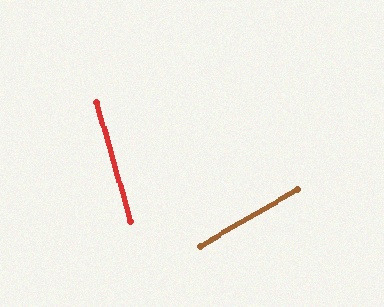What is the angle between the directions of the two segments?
Approximately 75 degrees.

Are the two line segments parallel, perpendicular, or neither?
Neither parallel nor perpendicular — they differ by about 75°.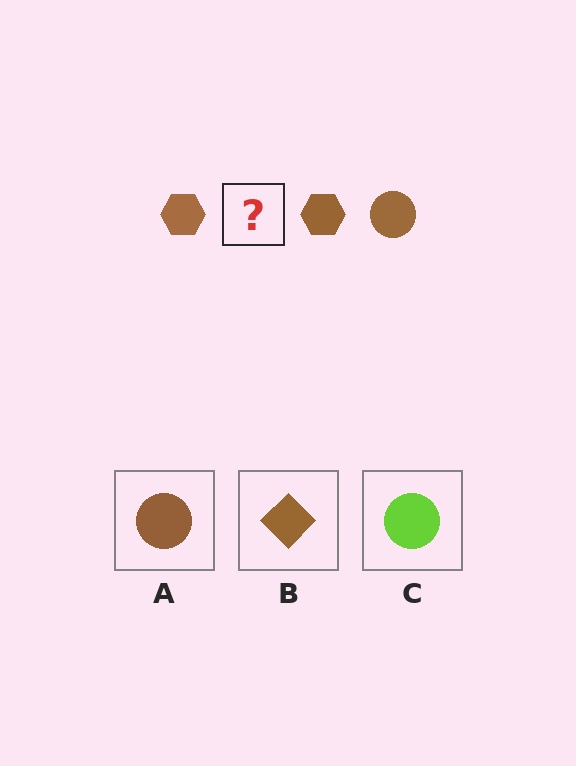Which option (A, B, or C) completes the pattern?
A.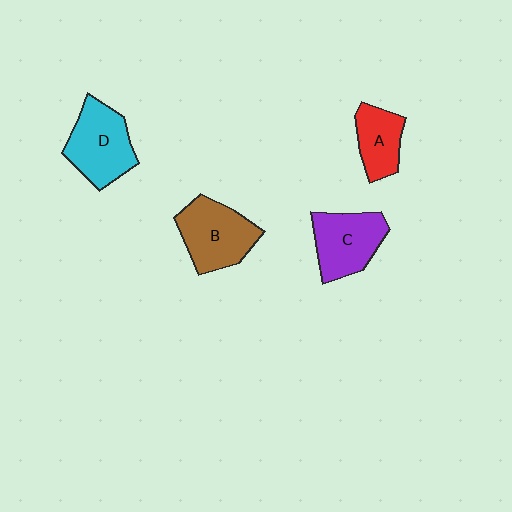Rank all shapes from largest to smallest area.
From largest to smallest: D (cyan), B (brown), C (purple), A (red).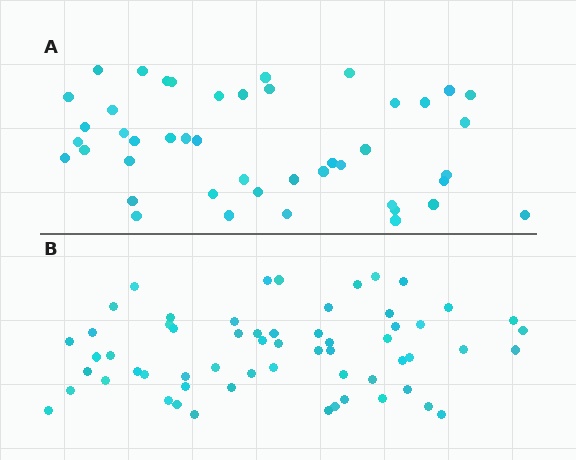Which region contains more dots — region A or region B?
Region B (the bottom region) has more dots.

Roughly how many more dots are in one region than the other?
Region B has approximately 15 more dots than region A.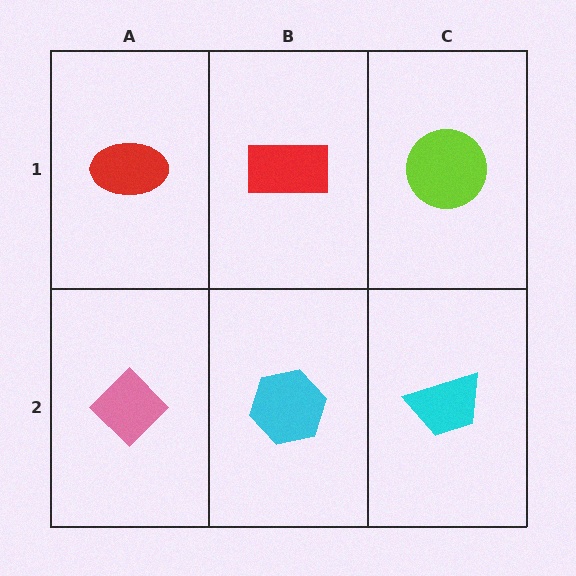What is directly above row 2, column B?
A red rectangle.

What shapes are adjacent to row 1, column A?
A pink diamond (row 2, column A), a red rectangle (row 1, column B).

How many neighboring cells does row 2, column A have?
2.